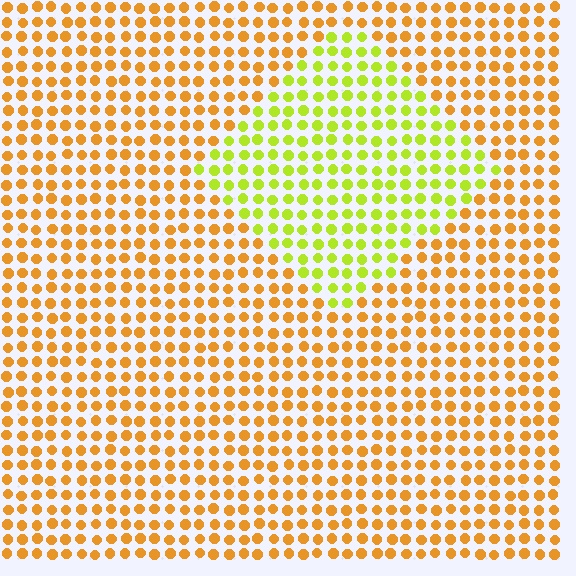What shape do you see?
I see a diamond.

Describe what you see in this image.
The image is filled with small orange elements in a uniform arrangement. A diamond-shaped region is visible where the elements are tinted to a slightly different hue, forming a subtle color boundary.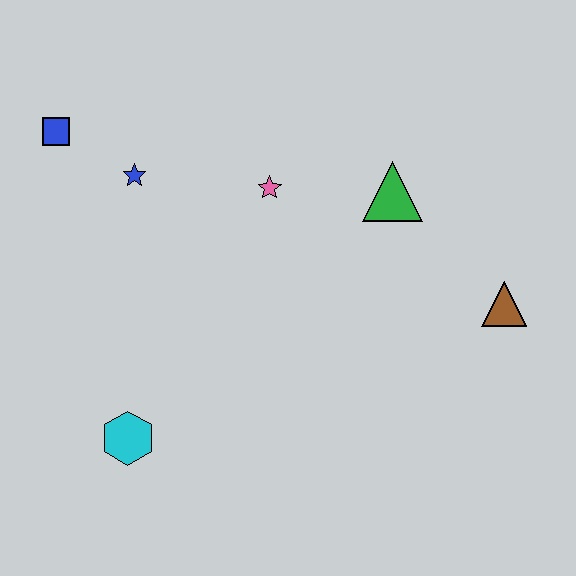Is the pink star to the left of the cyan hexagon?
No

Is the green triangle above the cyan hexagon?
Yes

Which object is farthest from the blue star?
The brown triangle is farthest from the blue star.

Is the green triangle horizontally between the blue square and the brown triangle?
Yes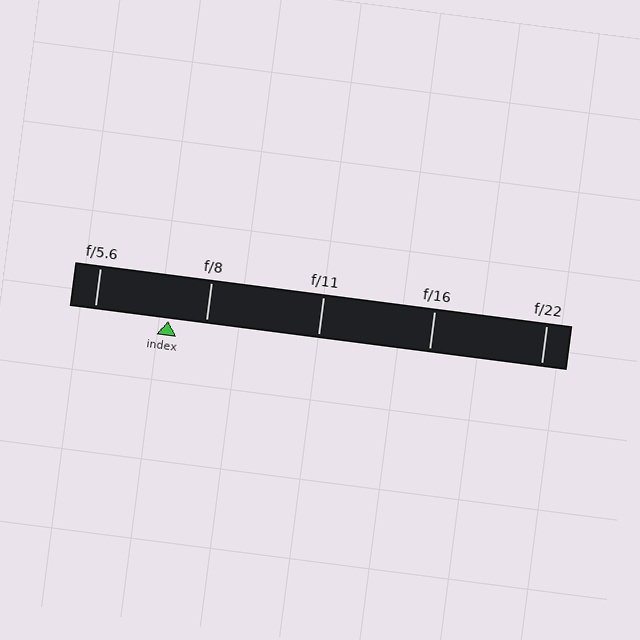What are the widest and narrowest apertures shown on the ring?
The widest aperture shown is f/5.6 and the narrowest is f/22.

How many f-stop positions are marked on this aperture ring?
There are 5 f-stop positions marked.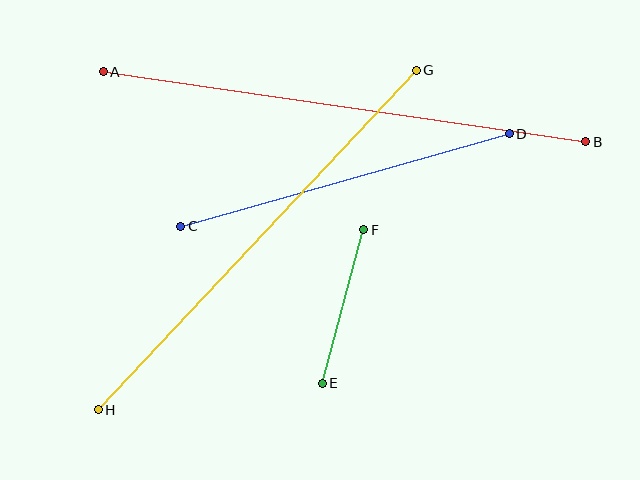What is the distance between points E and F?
The distance is approximately 159 pixels.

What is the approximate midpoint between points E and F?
The midpoint is at approximately (343, 306) pixels.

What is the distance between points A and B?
The distance is approximately 488 pixels.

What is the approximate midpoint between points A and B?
The midpoint is at approximately (345, 107) pixels.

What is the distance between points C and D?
The distance is approximately 341 pixels.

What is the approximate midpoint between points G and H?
The midpoint is at approximately (257, 240) pixels.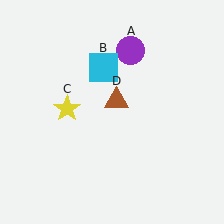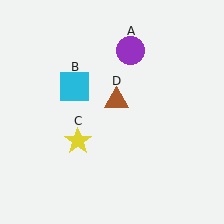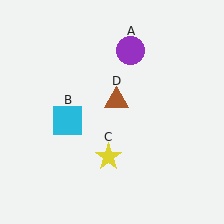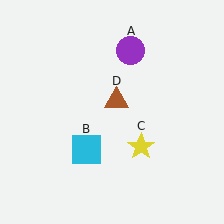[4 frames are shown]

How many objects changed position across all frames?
2 objects changed position: cyan square (object B), yellow star (object C).